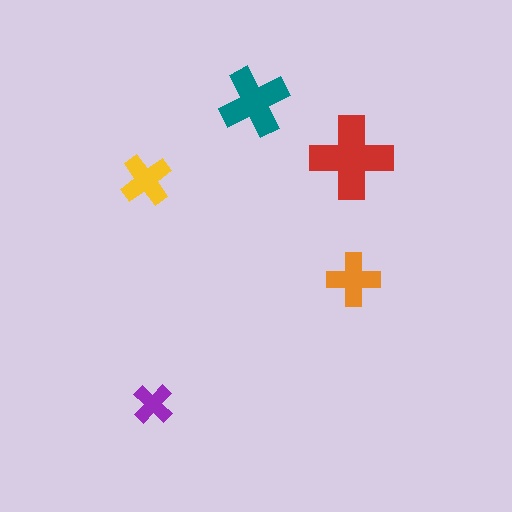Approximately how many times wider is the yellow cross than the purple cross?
About 1.5 times wider.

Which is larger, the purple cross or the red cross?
The red one.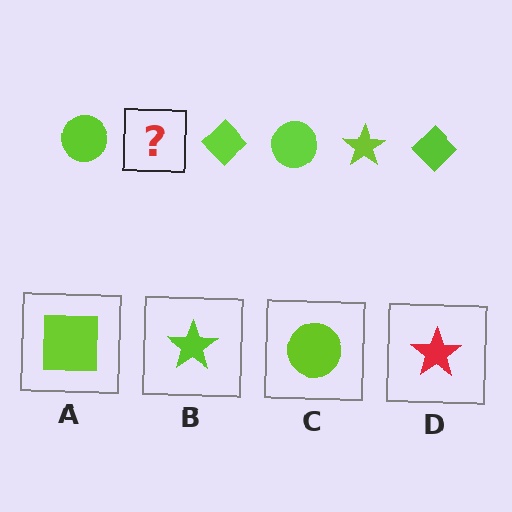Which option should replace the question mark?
Option B.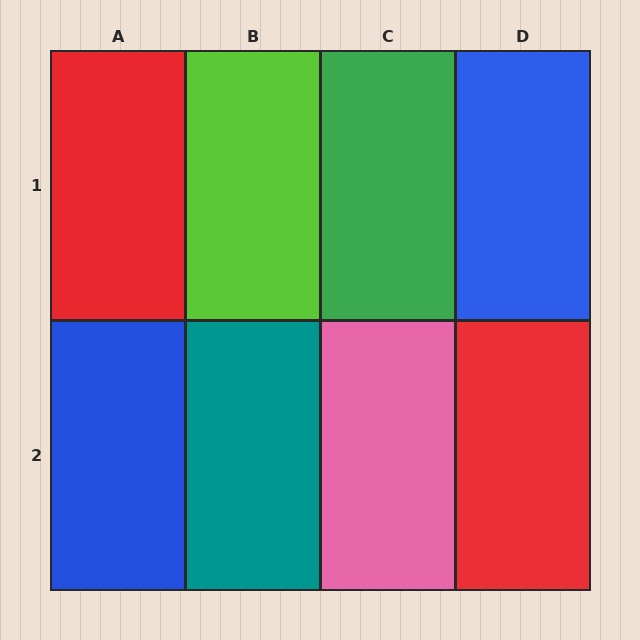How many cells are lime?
1 cell is lime.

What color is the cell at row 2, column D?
Red.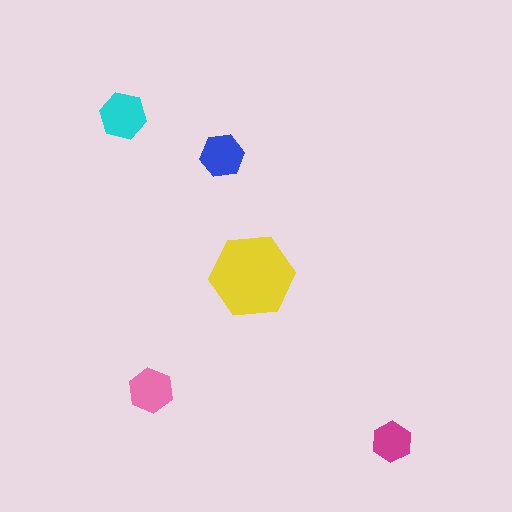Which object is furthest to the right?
The magenta hexagon is rightmost.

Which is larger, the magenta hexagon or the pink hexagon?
The pink one.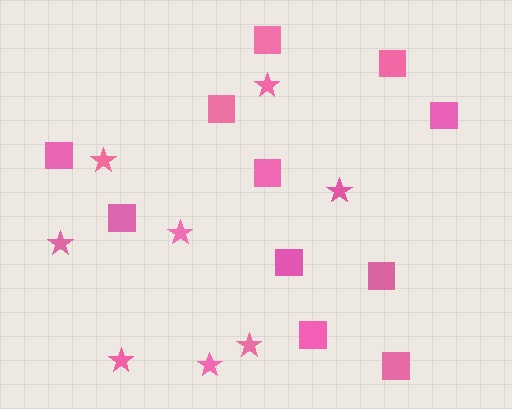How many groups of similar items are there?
There are 2 groups: one group of stars (8) and one group of squares (11).